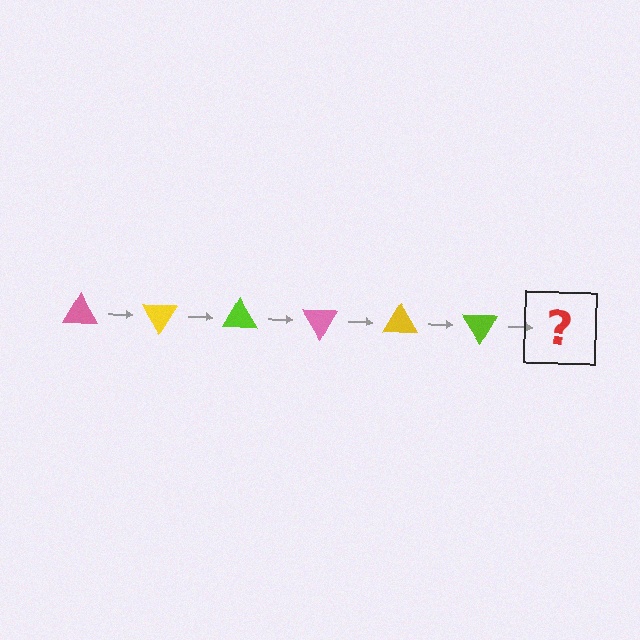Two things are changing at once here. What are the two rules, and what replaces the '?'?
The two rules are that it rotates 60 degrees each step and the color cycles through pink, yellow, and lime. The '?' should be a pink triangle, rotated 360 degrees from the start.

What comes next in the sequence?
The next element should be a pink triangle, rotated 360 degrees from the start.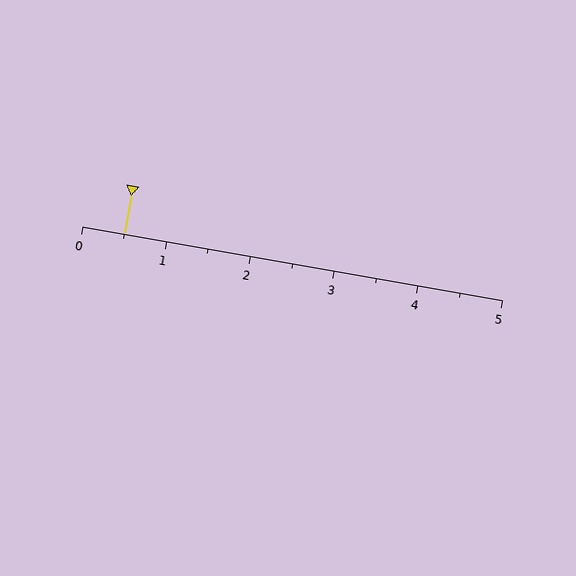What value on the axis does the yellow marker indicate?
The marker indicates approximately 0.5.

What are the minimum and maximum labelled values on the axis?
The axis runs from 0 to 5.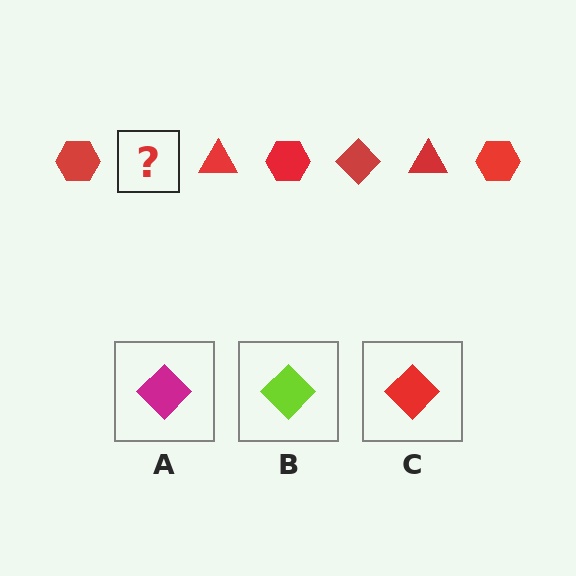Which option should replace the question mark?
Option C.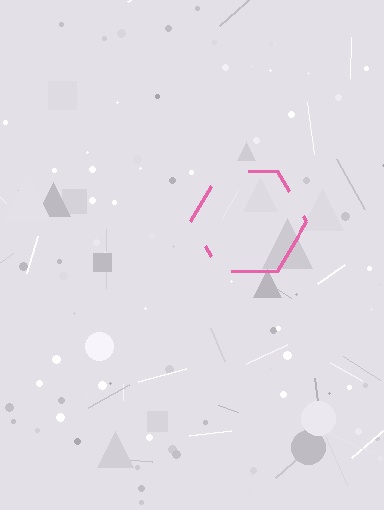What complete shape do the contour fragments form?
The contour fragments form a hexagon.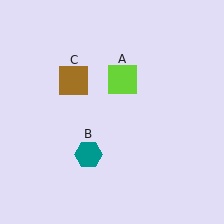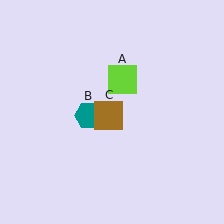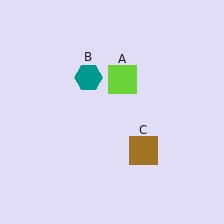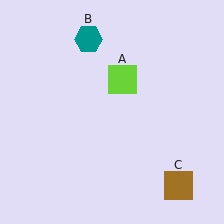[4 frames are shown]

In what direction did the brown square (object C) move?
The brown square (object C) moved down and to the right.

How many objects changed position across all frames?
2 objects changed position: teal hexagon (object B), brown square (object C).